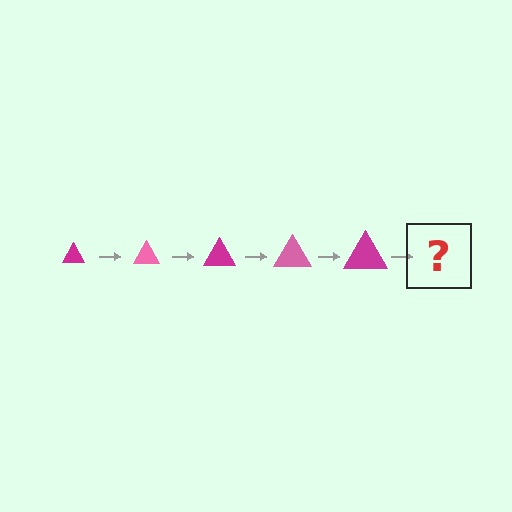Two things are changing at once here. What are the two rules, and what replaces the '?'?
The two rules are that the triangle grows larger each step and the color cycles through magenta and pink. The '?' should be a pink triangle, larger than the previous one.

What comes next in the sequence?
The next element should be a pink triangle, larger than the previous one.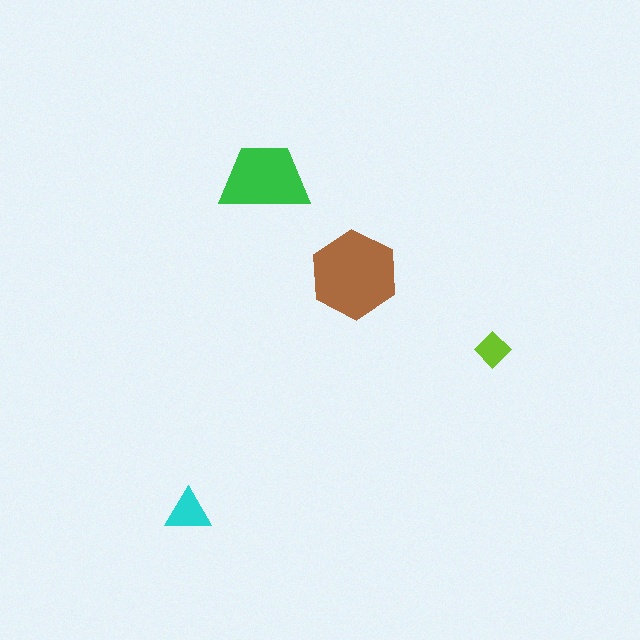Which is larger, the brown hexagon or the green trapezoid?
The brown hexagon.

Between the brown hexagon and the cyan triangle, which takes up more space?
The brown hexagon.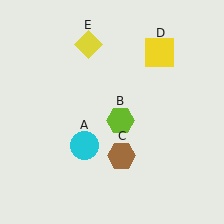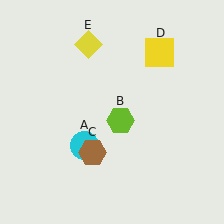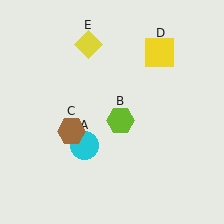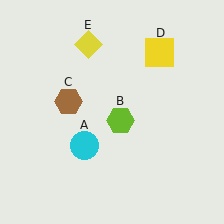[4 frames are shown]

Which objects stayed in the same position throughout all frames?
Cyan circle (object A) and lime hexagon (object B) and yellow square (object D) and yellow diamond (object E) remained stationary.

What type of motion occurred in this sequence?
The brown hexagon (object C) rotated clockwise around the center of the scene.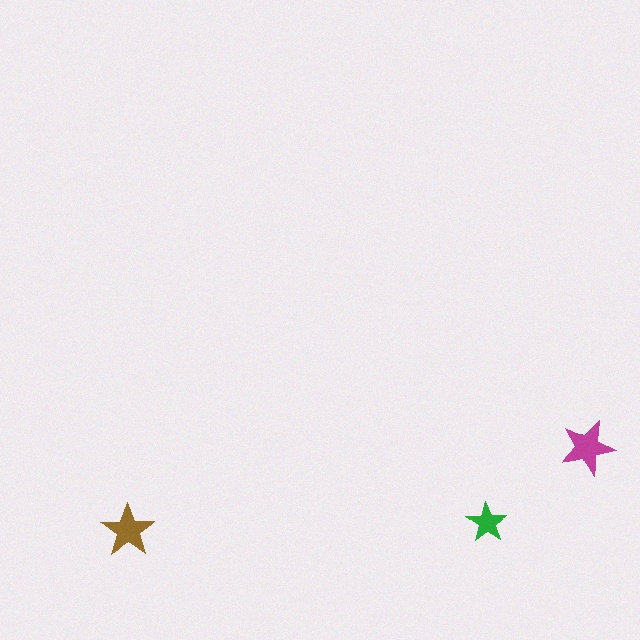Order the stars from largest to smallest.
the magenta one, the brown one, the green one.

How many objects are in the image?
There are 3 objects in the image.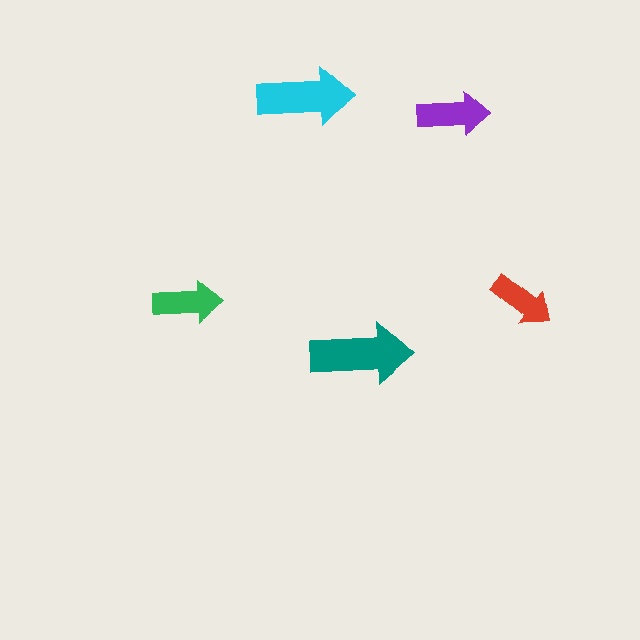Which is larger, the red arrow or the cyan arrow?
The cyan one.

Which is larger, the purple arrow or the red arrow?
The purple one.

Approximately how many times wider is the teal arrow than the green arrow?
About 1.5 times wider.